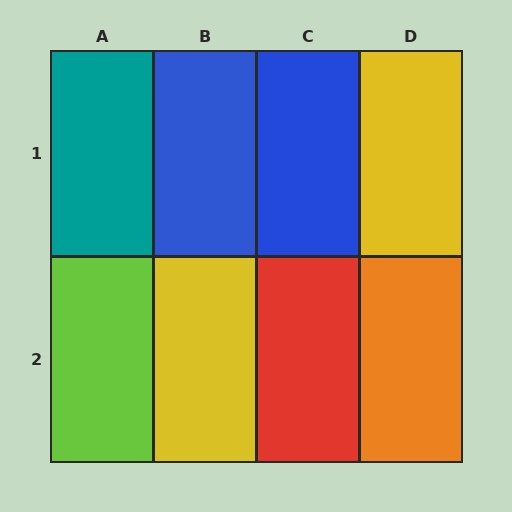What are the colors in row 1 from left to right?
Teal, blue, blue, yellow.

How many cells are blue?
2 cells are blue.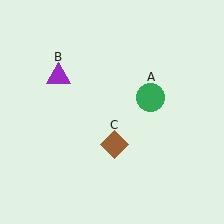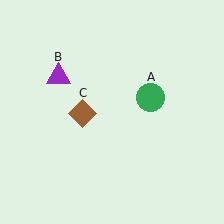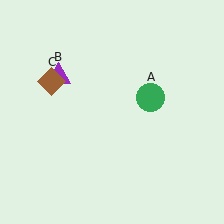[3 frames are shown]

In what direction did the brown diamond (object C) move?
The brown diamond (object C) moved up and to the left.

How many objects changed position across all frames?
1 object changed position: brown diamond (object C).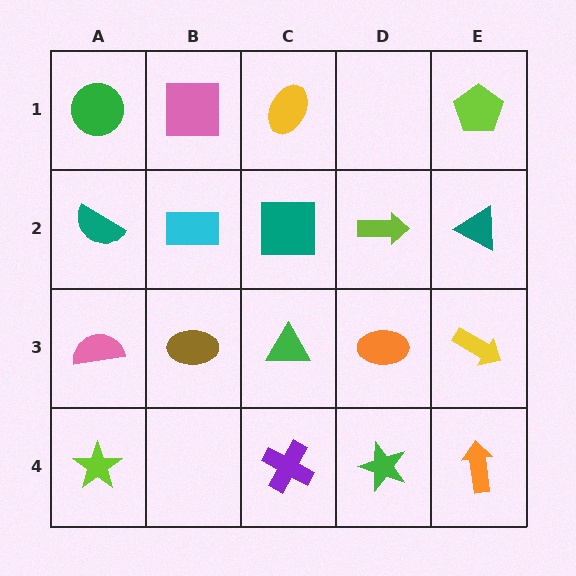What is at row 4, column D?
A green star.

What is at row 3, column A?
A pink semicircle.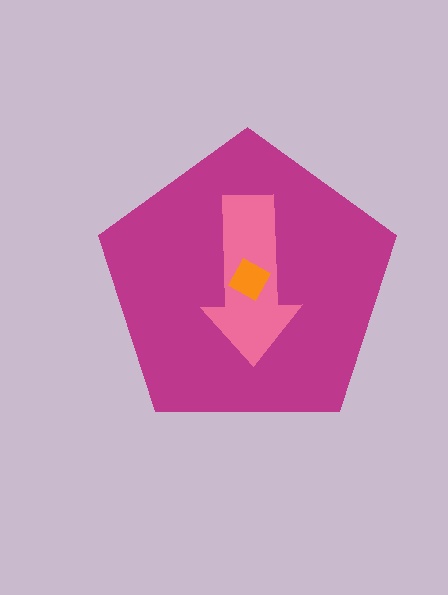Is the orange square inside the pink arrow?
Yes.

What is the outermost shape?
The magenta pentagon.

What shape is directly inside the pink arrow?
The orange square.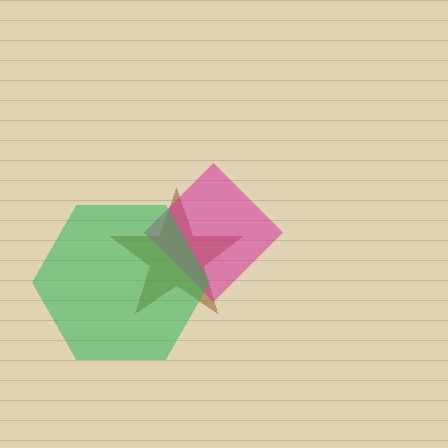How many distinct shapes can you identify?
There are 3 distinct shapes: a brown star, a magenta diamond, a green hexagon.